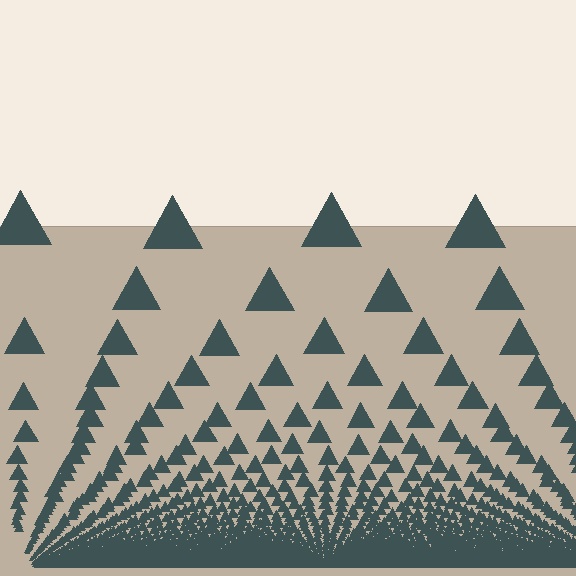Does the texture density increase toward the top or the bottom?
Density increases toward the bottom.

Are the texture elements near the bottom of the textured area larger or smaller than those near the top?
Smaller. The gradient is inverted — elements near the bottom are smaller and denser.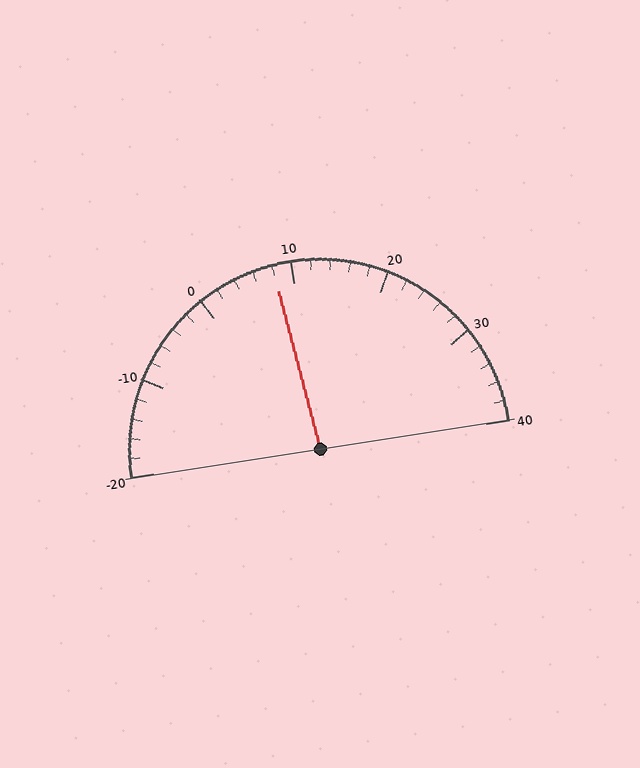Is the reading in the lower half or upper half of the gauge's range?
The reading is in the lower half of the range (-20 to 40).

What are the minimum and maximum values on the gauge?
The gauge ranges from -20 to 40.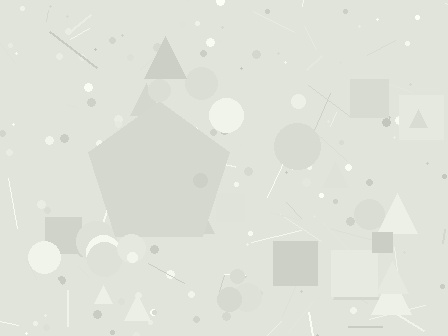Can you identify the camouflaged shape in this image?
The camouflaged shape is a pentagon.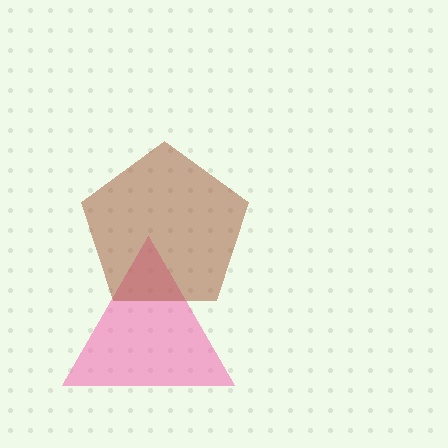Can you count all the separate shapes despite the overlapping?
Yes, there are 2 separate shapes.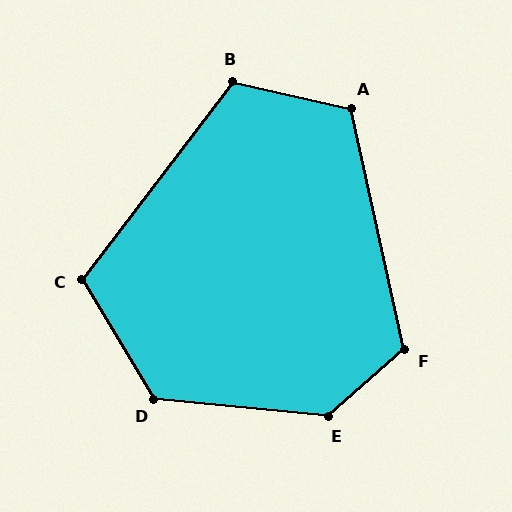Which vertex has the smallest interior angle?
C, at approximately 112 degrees.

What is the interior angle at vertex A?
Approximately 115 degrees (obtuse).